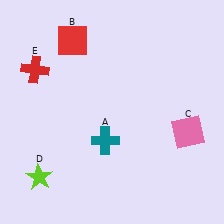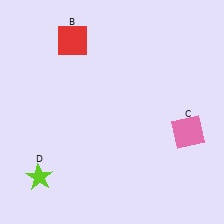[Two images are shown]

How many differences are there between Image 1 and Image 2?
There are 2 differences between the two images.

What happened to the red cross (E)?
The red cross (E) was removed in Image 2. It was in the top-left area of Image 1.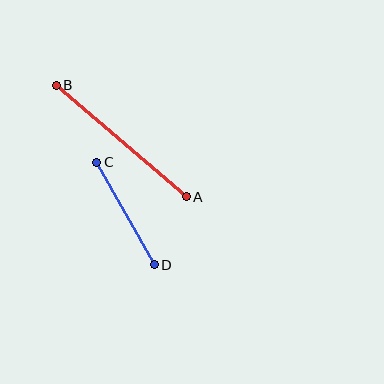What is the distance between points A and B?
The distance is approximately 171 pixels.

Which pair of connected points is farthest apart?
Points A and B are farthest apart.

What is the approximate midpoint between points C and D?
The midpoint is at approximately (125, 213) pixels.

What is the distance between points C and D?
The distance is approximately 118 pixels.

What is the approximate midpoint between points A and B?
The midpoint is at approximately (121, 141) pixels.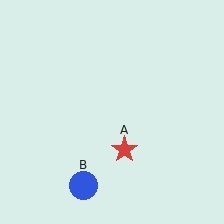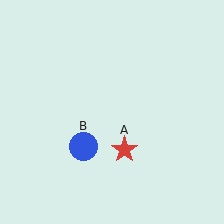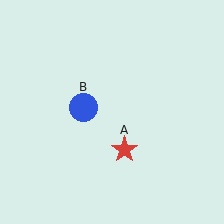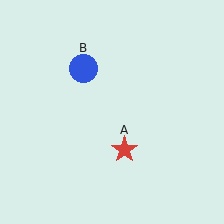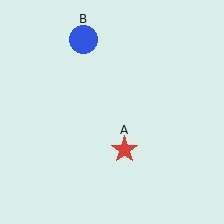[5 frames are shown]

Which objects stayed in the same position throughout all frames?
Red star (object A) remained stationary.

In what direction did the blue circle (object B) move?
The blue circle (object B) moved up.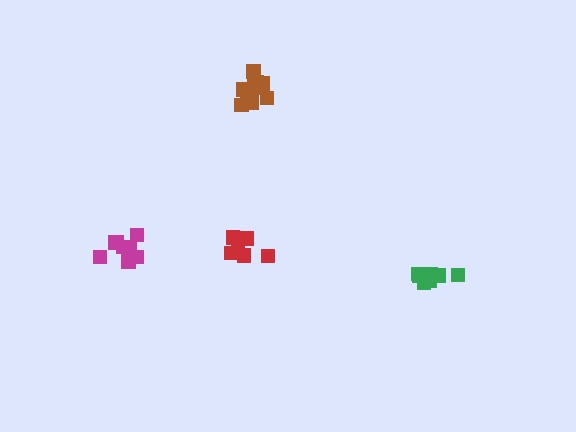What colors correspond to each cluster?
The clusters are colored: magenta, green, brown, red.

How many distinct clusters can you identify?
There are 4 distinct clusters.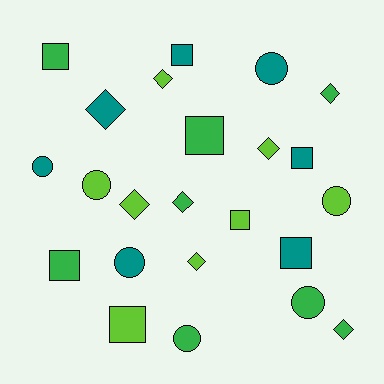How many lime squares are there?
There are 2 lime squares.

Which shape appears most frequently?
Square, with 8 objects.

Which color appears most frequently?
Lime, with 8 objects.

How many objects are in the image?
There are 23 objects.